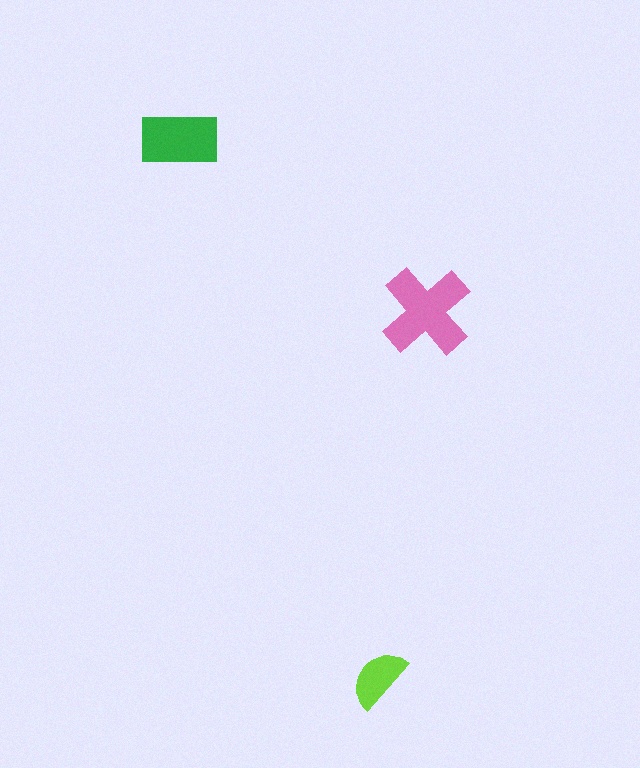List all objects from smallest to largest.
The lime semicircle, the green rectangle, the pink cross.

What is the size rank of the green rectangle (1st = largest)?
2nd.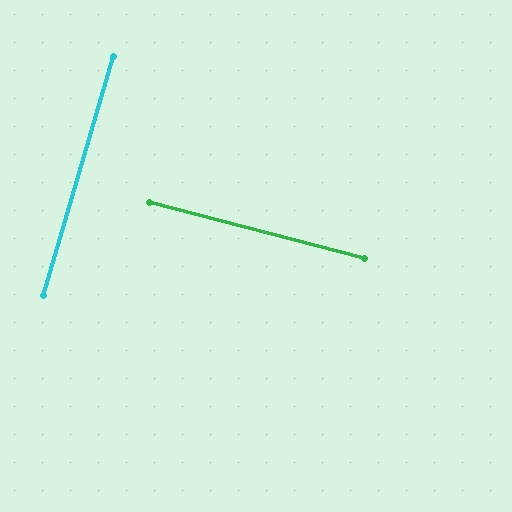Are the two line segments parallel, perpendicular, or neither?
Perpendicular — they meet at approximately 88°.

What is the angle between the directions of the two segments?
Approximately 88 degrees.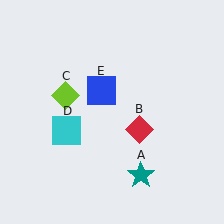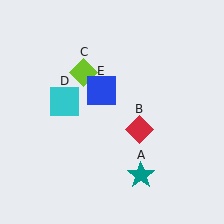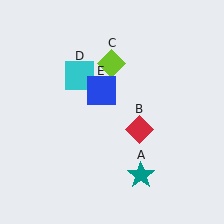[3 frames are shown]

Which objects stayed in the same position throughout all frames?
Teal star (object A) and red diamond (object B) and blue square (object E) remained stationary.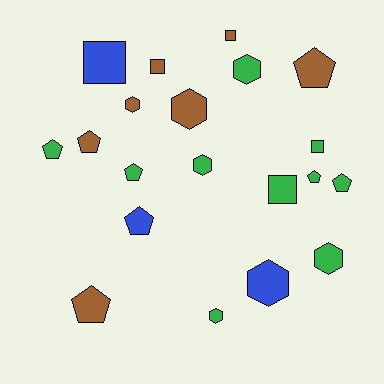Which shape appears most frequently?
Pentagon, with 8 objects.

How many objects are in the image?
There are 20 objects.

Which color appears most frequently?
Green, with 10 objects.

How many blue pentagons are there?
There is 1 blue pentagon.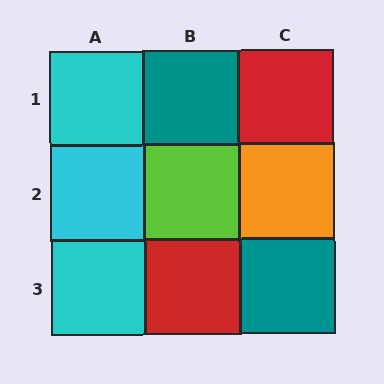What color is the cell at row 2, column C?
Orange.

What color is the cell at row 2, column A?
Cyan.